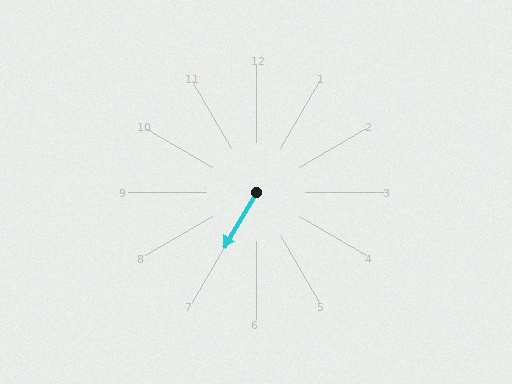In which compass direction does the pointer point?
Southwest.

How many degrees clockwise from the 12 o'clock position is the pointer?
Approximately 210 degrees.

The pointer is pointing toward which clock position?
Roughly 7 o'clock.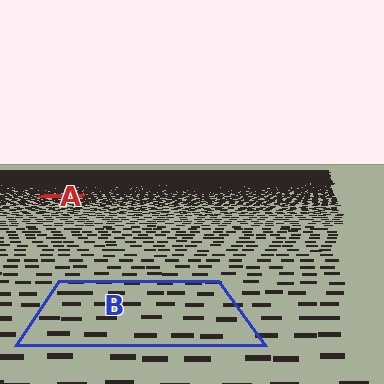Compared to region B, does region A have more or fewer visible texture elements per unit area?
Region A has more texture elements per unit area — they are packed more densely because it is farther away.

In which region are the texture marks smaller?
The texture marks are smaller in region A, because it is farther away.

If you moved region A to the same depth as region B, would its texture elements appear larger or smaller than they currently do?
They would appear larger. At a closer depth, the same texture elements are projected at a bigger on-screen size.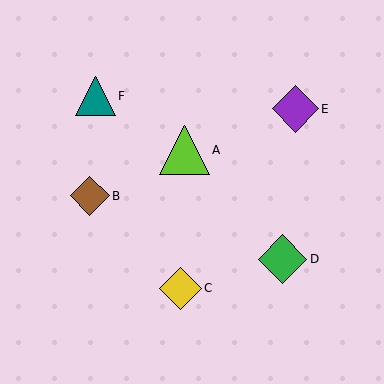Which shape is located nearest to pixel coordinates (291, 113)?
The purple diamond (labeled E) at (295, 109) is nearest to that location.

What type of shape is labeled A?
Shape A is a lime triangle.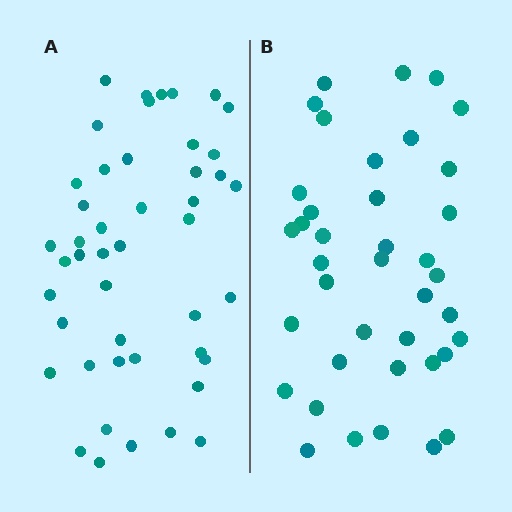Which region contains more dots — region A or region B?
Region A (the left region) has more dots.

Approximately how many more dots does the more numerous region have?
Region A has roughly 8 or so more dots than region B.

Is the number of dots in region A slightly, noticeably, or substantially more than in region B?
Region A has only slightly more — the two regions are fairly close. The ratio is roughly 1.2 to 1.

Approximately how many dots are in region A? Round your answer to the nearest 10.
About 50 dots. (The exact count is 46, which rounds to 50.)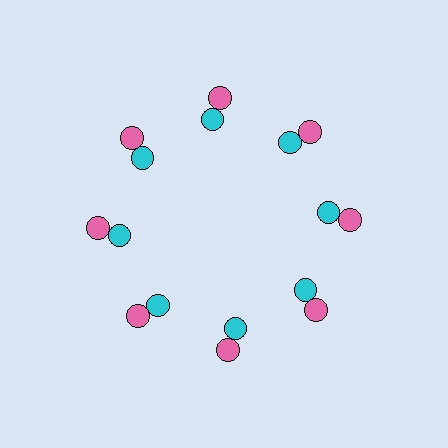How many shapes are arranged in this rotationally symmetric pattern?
There are 16 shapes, arranged in 8 groups of 2.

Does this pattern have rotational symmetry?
Yes, this pattern has 8-fold rotational symmetry. It looks the same after rotating 45 degrees around the center.